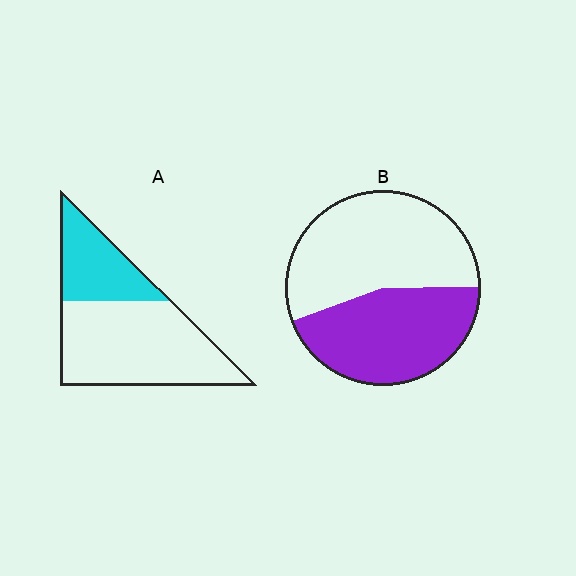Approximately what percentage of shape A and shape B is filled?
A is approximately 30% and B is approximately 45%.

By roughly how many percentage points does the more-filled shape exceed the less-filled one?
By roughly 15 percentage points (B over A).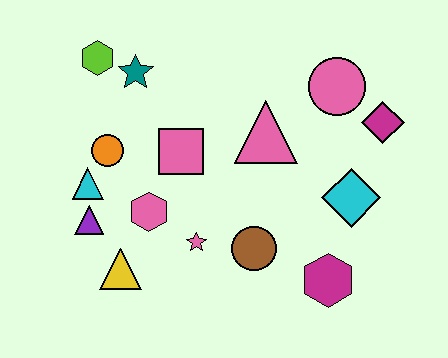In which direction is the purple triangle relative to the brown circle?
The purple triangle is to the left of the brown circle.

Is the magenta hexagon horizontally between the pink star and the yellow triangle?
No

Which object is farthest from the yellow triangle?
The magenta diamond is farthest from the yellow triangle.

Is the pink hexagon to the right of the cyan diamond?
No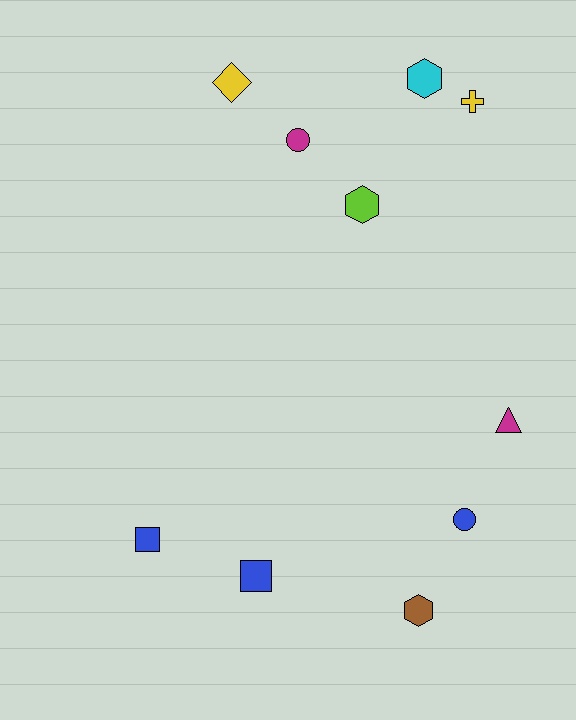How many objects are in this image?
There are 10 objects.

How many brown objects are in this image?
There is 1 brown object.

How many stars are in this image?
There are no stars.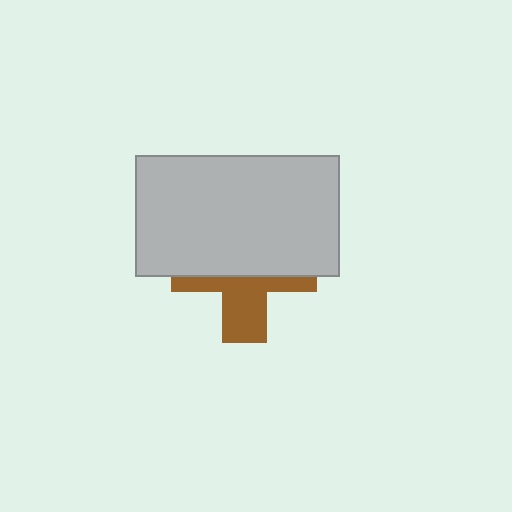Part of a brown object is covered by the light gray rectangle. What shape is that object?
It is a cross.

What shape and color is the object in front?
The object in front is a light gray rectangle.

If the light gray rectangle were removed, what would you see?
You would see the complete brown cross.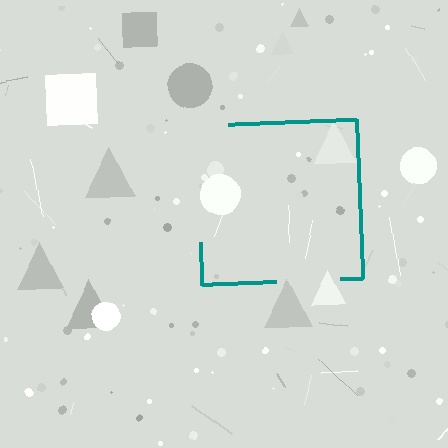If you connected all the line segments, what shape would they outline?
They would outline a square.